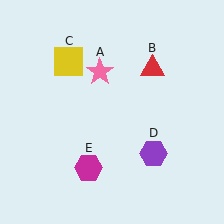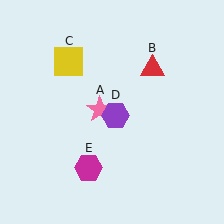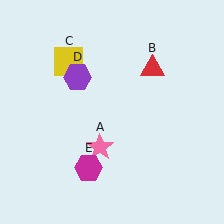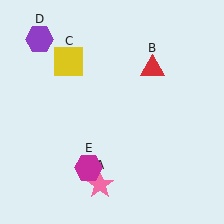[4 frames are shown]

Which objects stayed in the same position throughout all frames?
Red triangle (object B) and yellow square (object C) and magenta hexagon (object E) remained stationary.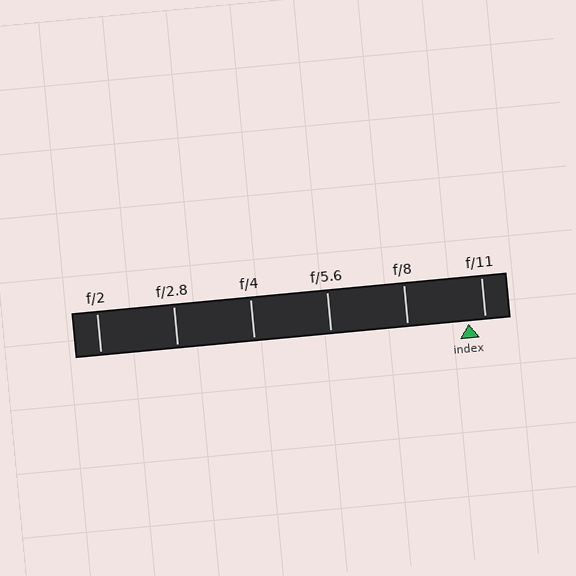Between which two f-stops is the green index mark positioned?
The index mark is between f/8 and f/11.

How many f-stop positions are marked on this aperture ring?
There are 6 f-stop positions marked.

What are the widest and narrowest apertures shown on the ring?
The widest aperture shown is f/2 and the narrowest is f/11.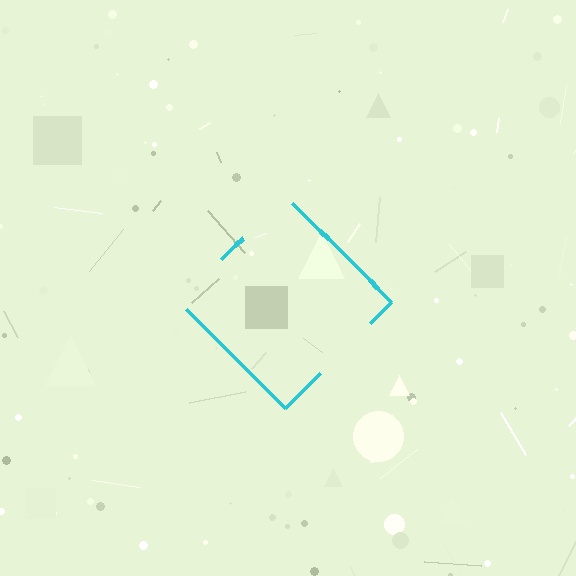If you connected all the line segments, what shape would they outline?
They would outline a diamond.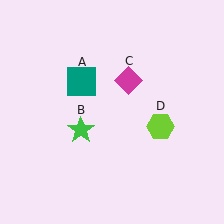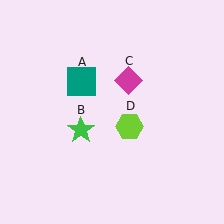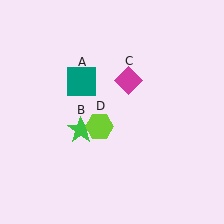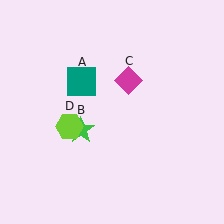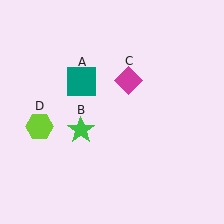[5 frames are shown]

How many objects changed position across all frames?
1 object changed position: lime hexagon (object D).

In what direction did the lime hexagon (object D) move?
The lime hexagon (object D) moved left.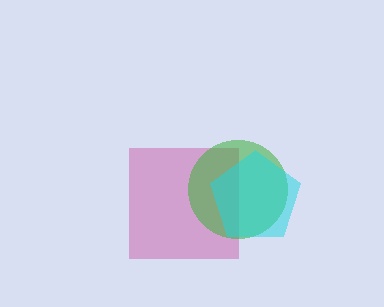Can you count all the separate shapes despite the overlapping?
Yes, there are 3 separate shapes.